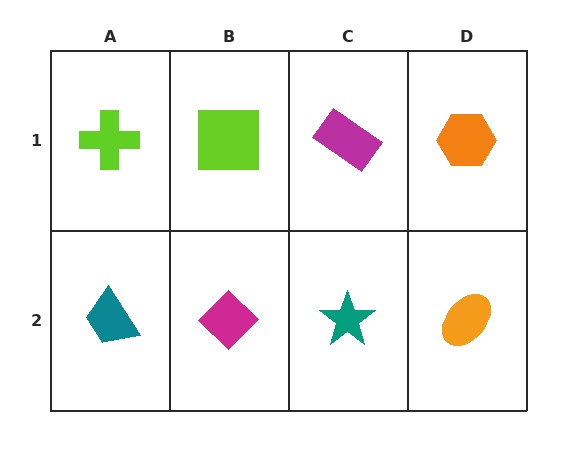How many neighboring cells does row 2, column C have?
3.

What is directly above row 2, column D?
An orange hexagon.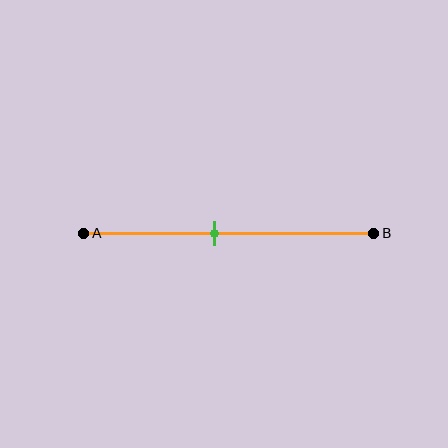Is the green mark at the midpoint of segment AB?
No, the mark is at about 45% from A, not at the 50% midpoint.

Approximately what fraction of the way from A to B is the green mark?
The green mark is approximately 45% of the way from A to B.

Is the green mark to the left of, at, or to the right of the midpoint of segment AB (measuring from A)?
The green mark is to the left of the midpoint of segment AB.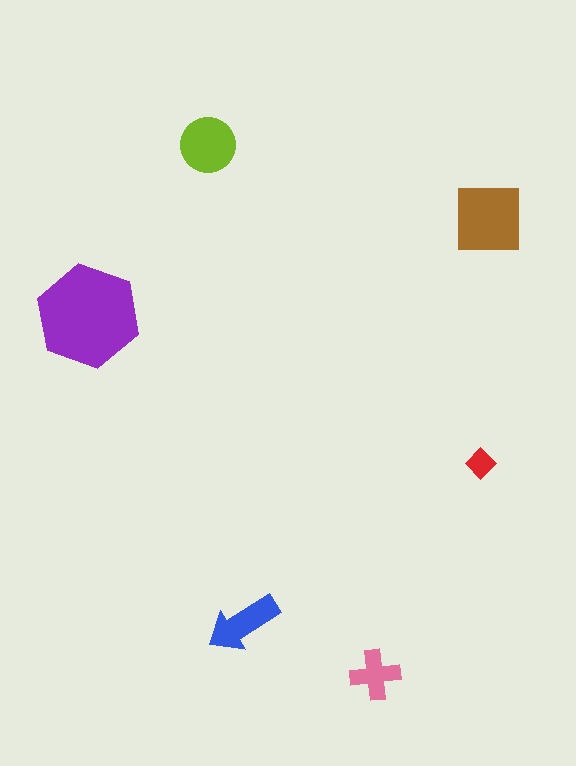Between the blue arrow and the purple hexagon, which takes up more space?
The purple hexagon.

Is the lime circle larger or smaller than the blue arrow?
Larger.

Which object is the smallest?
The red diamond.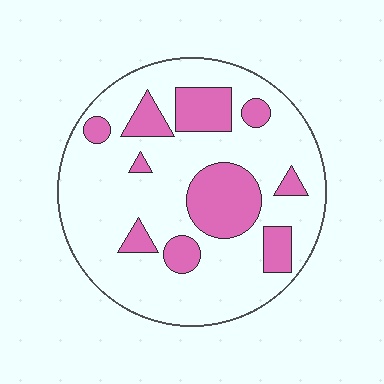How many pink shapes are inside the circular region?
10.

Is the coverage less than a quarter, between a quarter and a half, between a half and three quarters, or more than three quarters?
Less than a quarter.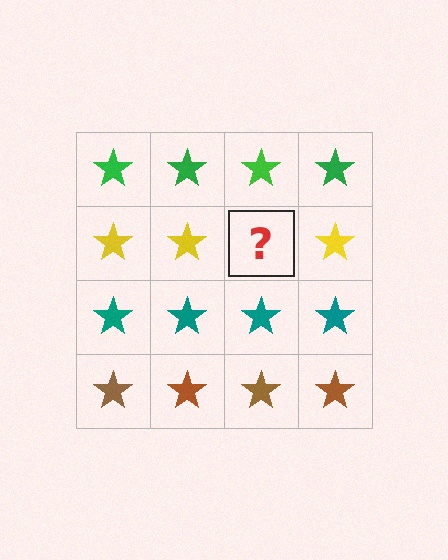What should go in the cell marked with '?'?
The missing cell should contain a yellow star.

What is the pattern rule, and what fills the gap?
The rule is that each row has a consistent color. The gap should be filled with a yellow star.